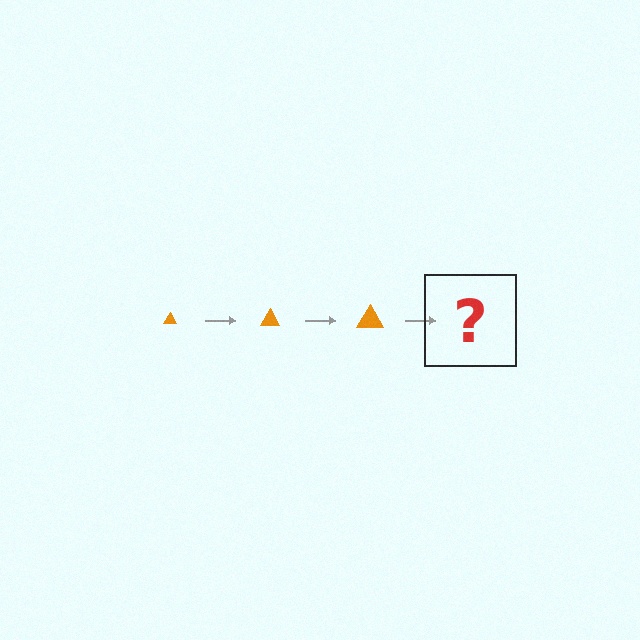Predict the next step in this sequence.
The next step is an orange triangle, larger than the previous one.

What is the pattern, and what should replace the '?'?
The pattern is that the triangle gets progressively larger each step. The '?' should be an orange triangle, larger than the previous one.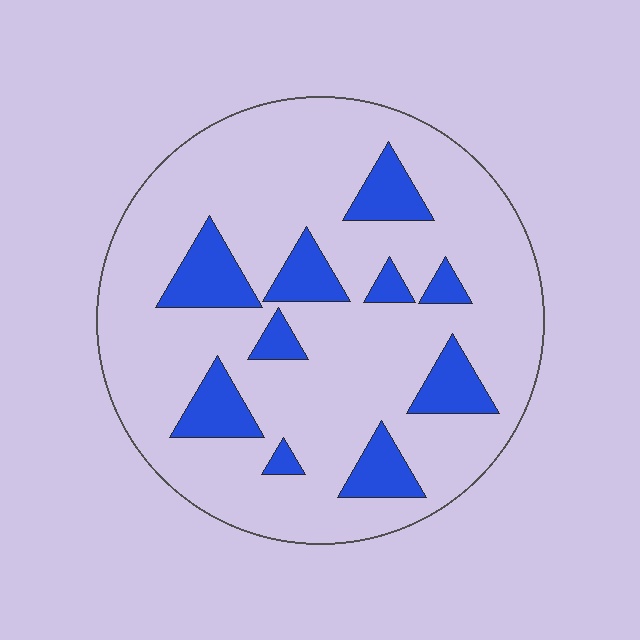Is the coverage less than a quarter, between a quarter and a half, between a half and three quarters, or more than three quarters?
Less than a quarter.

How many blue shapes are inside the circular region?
10.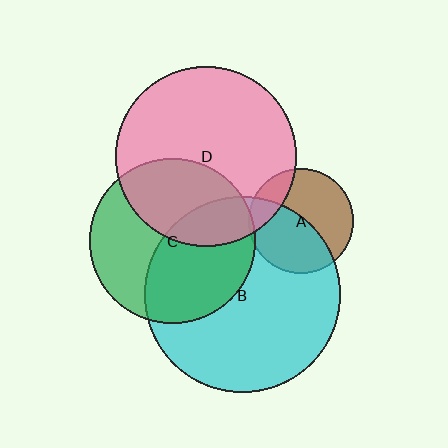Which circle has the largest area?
Circle B (cyan).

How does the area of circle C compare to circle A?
Approximately 2.5 times.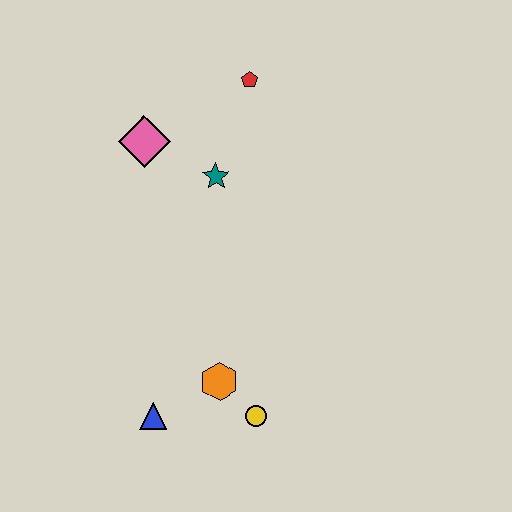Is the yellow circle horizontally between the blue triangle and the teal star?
No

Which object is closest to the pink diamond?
The teal star is closest to the pink diamond.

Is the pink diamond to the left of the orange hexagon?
Yes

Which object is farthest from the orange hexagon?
The red pentagon is farthest from the orange hexagon.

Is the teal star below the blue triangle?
No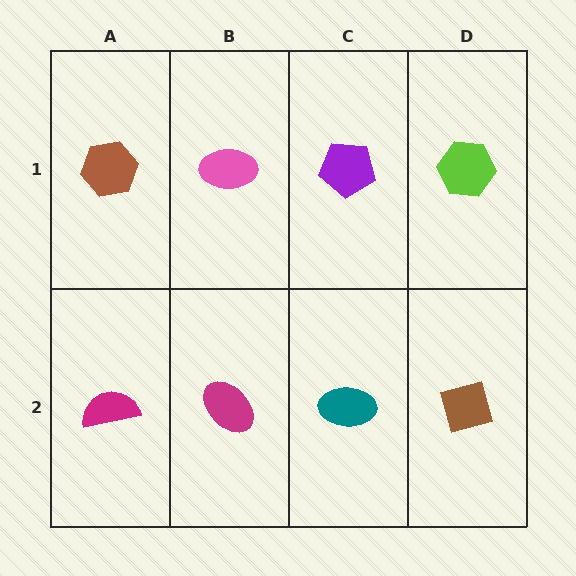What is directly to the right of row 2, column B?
A teal ellipse.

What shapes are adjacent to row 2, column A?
A brown hexagon (row 1, column A), a magenta ellipse (row 2, column B).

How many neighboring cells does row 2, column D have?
2.